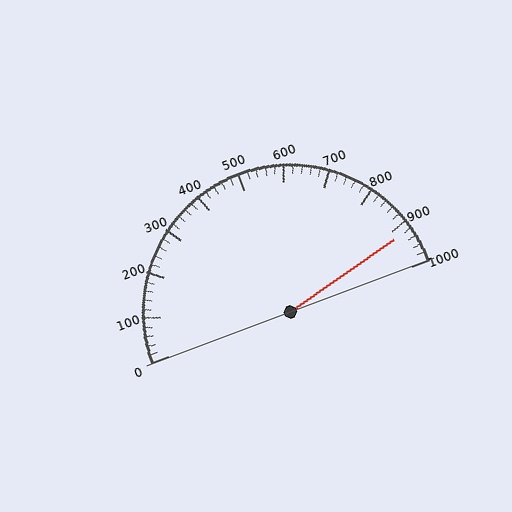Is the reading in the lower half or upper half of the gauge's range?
The reading is in the upper half of the range (0 to 1000).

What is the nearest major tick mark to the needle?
The nearest major tick mark is 900.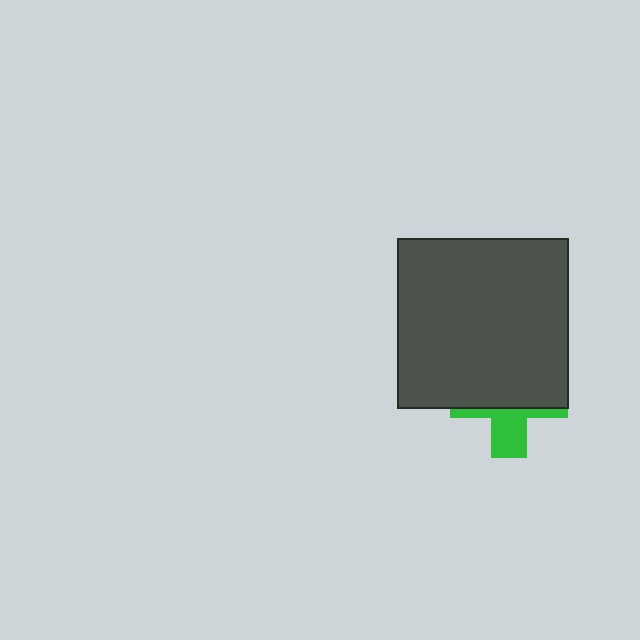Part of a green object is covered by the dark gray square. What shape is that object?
It is a cross.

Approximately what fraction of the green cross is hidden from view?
Roughly 67% of the green cross is hidden behind the dark gray square.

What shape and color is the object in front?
The object in front is a dark gray square.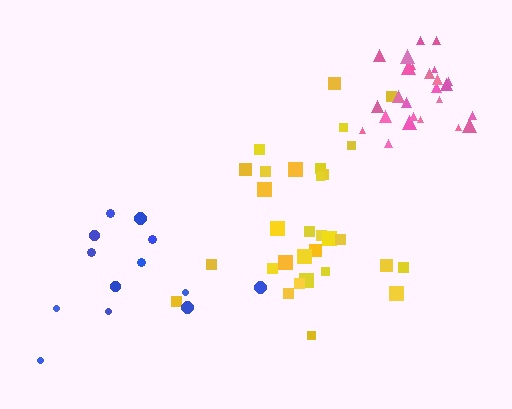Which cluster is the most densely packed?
Pink.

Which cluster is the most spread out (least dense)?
Blue.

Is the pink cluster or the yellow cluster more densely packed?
Pink.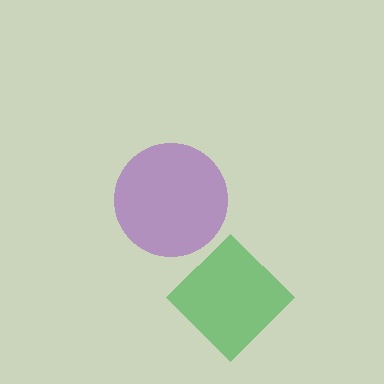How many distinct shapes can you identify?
There are 2 distinct shapes: a purple circle, a green diamond.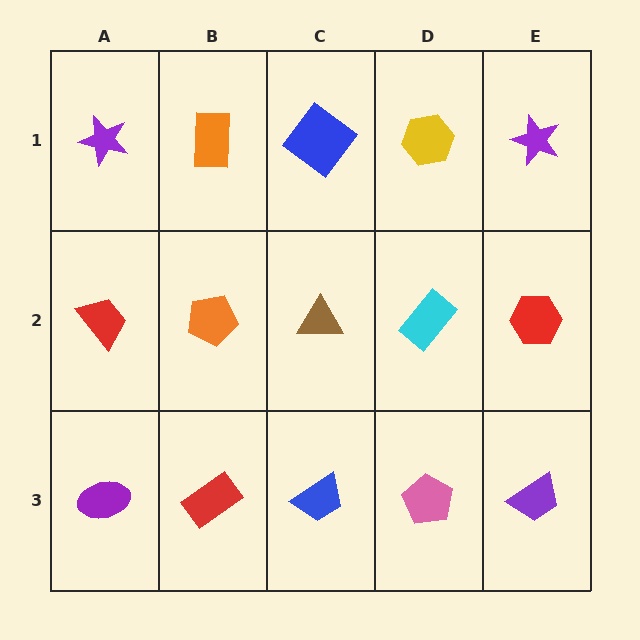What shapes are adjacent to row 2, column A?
A purple star (row 1, column A), a purple ellipse (row 3, column A), an orange pentagon (row 2, column B).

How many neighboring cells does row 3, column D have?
3.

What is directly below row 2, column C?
A blue trapezoid.